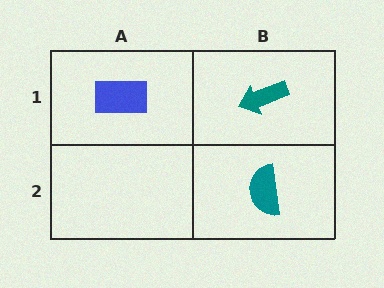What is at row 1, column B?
A teal arrow.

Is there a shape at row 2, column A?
No, that cell is empty.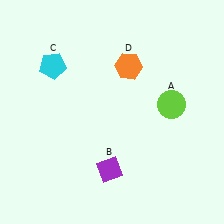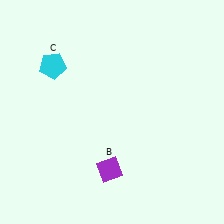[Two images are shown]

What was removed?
The orange hexagon (D), the lime circle (A) were removed in Image 2.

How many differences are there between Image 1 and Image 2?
There are 2 differences between the two images.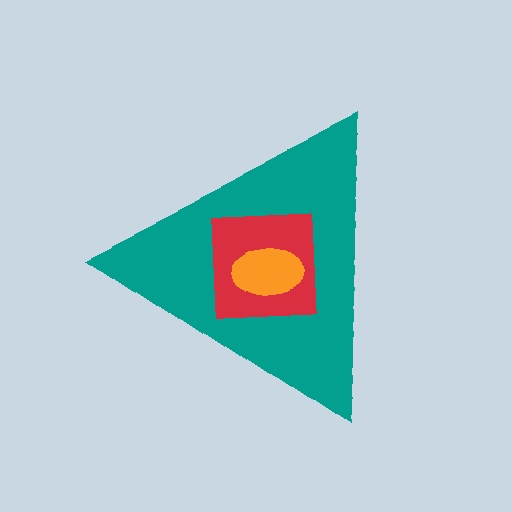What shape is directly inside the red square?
The orange ellipse.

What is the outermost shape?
The teal triangle.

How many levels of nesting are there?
3.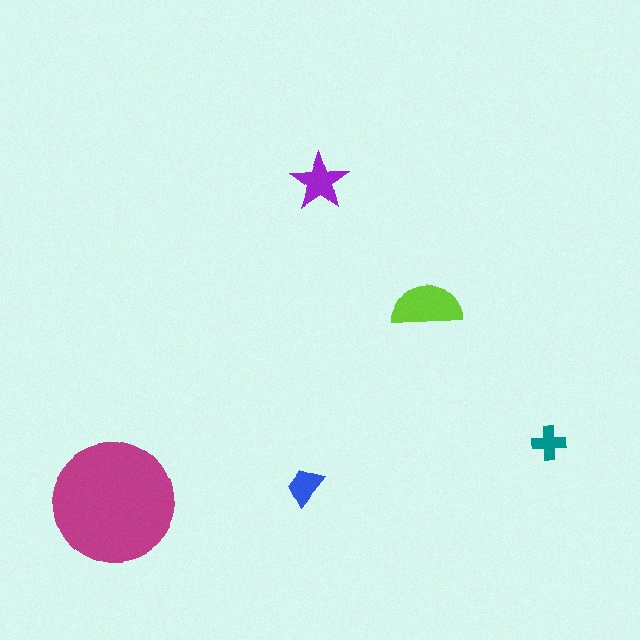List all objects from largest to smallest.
The magenta circle, the lime semicircle, the purple star, the blue trapezoid, the teal cross.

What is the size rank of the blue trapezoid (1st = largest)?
4th.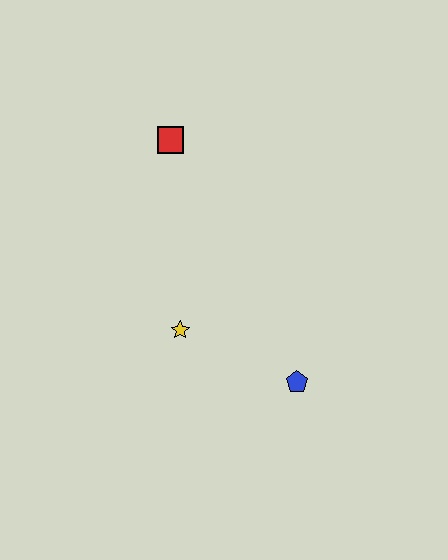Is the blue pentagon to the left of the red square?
No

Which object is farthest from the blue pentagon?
The red square is farthest from the blue pentagon.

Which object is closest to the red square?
The yellow star is closest to the red square.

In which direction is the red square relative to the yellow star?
The red square is above the yellow star.